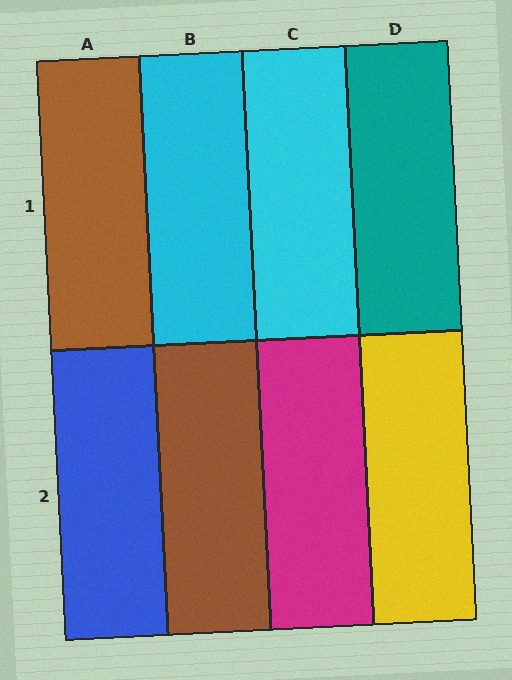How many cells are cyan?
2 cells are cyan.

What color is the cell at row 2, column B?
Brown.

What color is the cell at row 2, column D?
Yellow.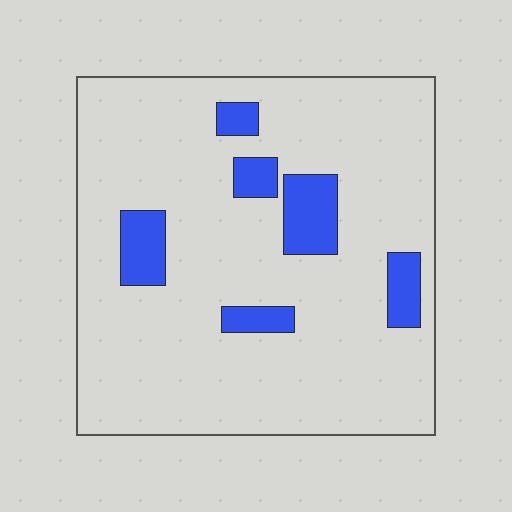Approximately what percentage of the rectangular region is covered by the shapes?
Approximately 10%.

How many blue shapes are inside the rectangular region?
6.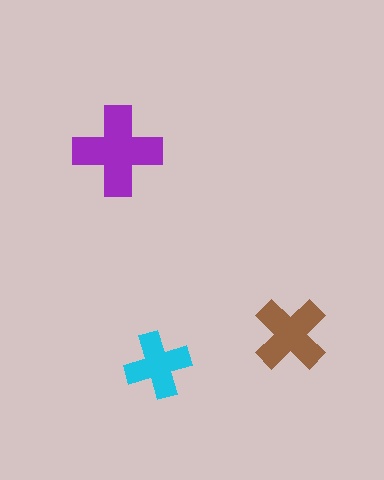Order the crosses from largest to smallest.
the purple one, the brown one, the cyan one.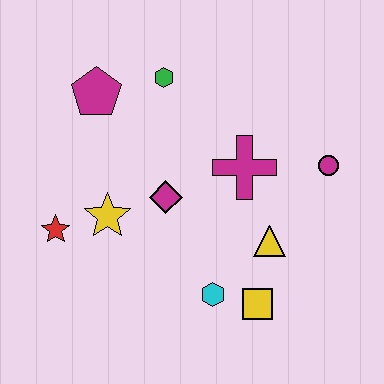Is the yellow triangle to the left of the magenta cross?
No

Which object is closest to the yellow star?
The red star is closest to the yellow star.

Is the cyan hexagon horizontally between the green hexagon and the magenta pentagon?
No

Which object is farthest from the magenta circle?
The red star is farthest from the magenta circle.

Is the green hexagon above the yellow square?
Yes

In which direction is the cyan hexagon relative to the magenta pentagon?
The cyan hexagon is below the magenta pentagon.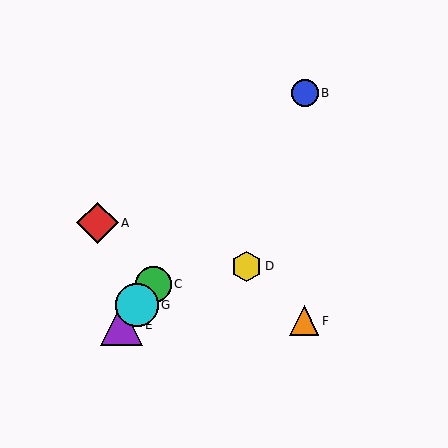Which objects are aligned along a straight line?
Objects B, C, E, G are aligned along a straight line.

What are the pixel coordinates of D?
Object D is at (247, 266).